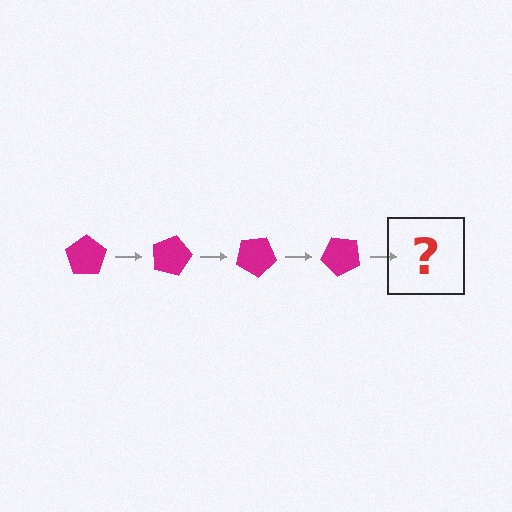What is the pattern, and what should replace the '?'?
The pattern is that the pentagon rotates 15 degrees each step. The '?' should be a magenta pentagon rotated 60 degrees.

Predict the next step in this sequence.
The next step is a magenta pentagon rotated 60 degrees.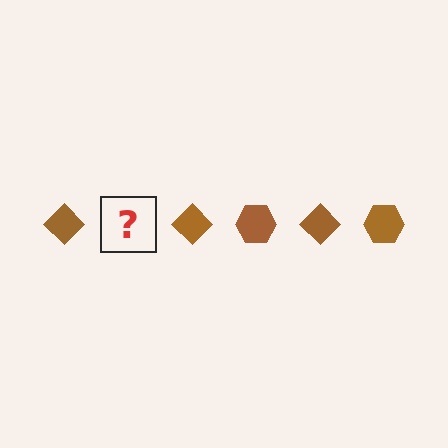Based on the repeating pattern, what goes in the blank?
The blank should be a brown hexagon.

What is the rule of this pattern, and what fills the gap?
The rule is that the pattern cycles through diamond, hexagon shapes in brown. The gap should be filled with a brown hexagon.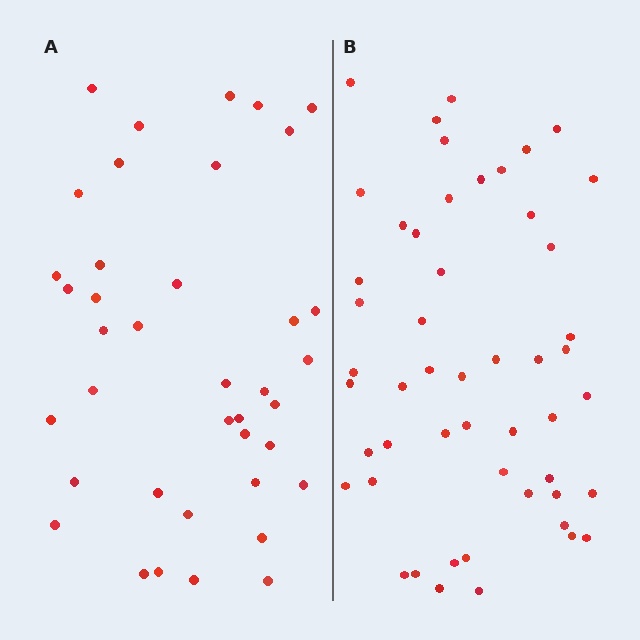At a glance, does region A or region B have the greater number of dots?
Region B (the right region) has more dots.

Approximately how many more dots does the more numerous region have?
Region B has roughly 12 or so more dots than region A.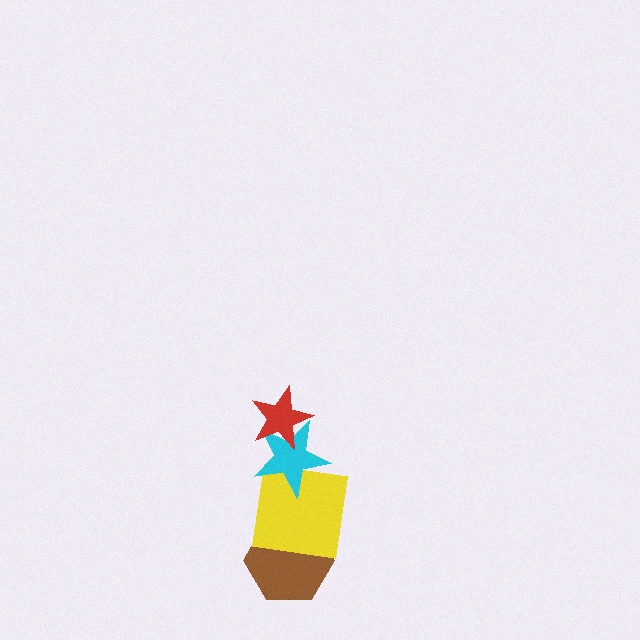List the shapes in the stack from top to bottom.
From top to bottom: the red star, the cyan star, the yellow square, the brown hexagon.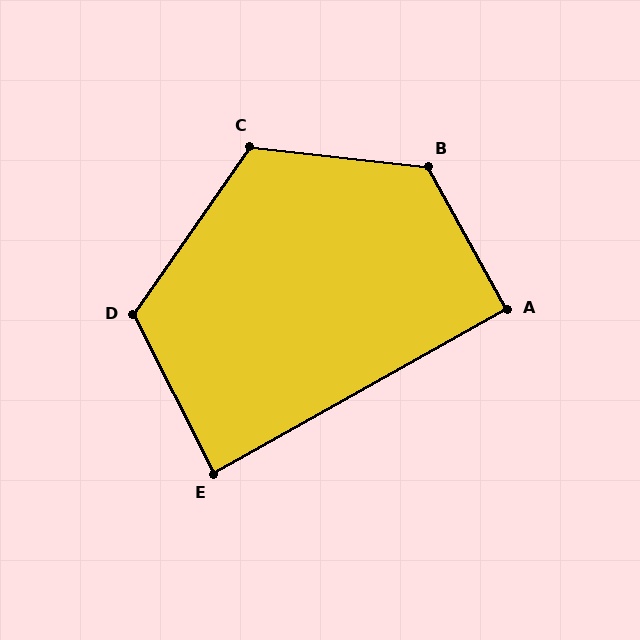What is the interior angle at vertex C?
Approximately 118 degrees (obtuse).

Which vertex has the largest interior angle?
B, at approximately 126 degrees.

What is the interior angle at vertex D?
Approximately 118 degrees (obtuse).